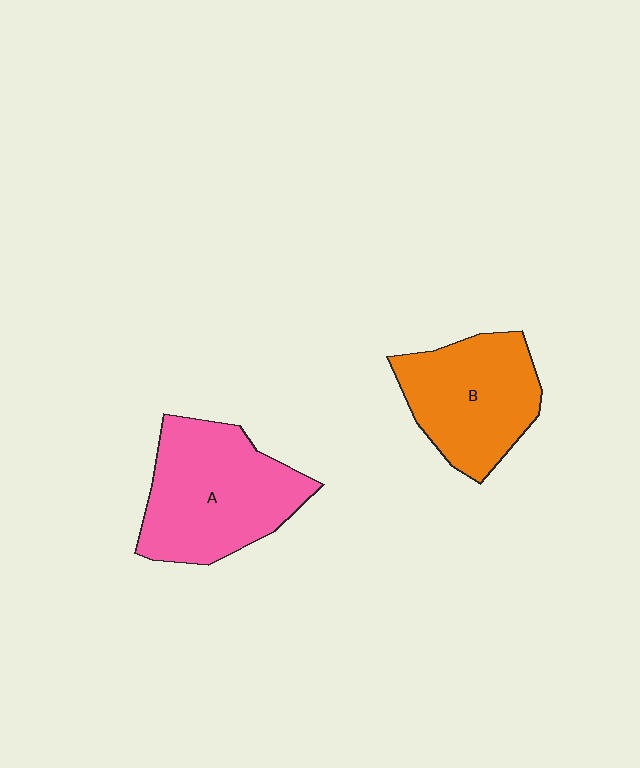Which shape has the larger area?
Shape A (pink).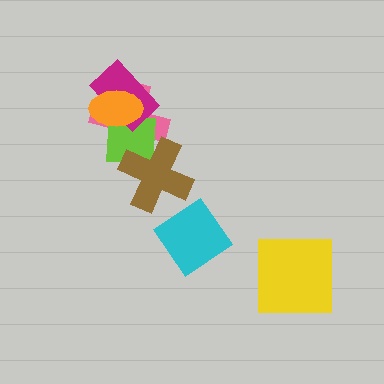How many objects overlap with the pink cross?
4 objects overlap with the pink cross.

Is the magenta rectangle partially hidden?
Yes, it is partially covered by another shape.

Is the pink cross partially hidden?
Yes, it is partially covered by another shape.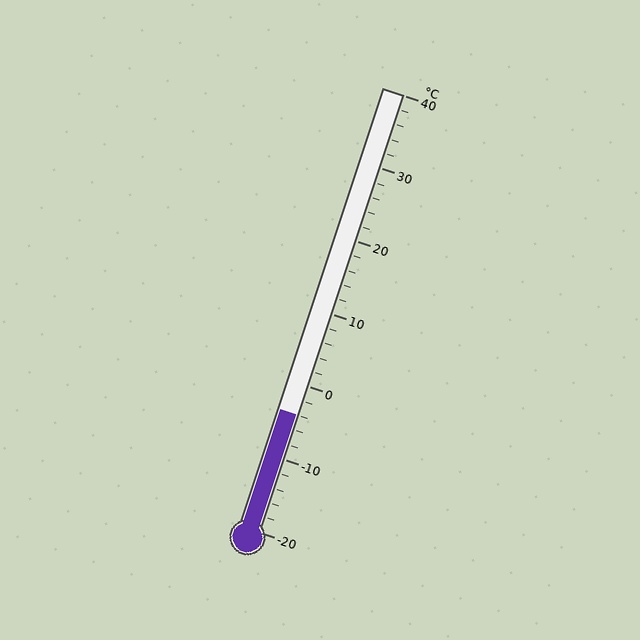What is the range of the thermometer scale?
The thermometer scale ranges from -20°C to 40°C.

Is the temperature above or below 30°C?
The temperature is below 30°C.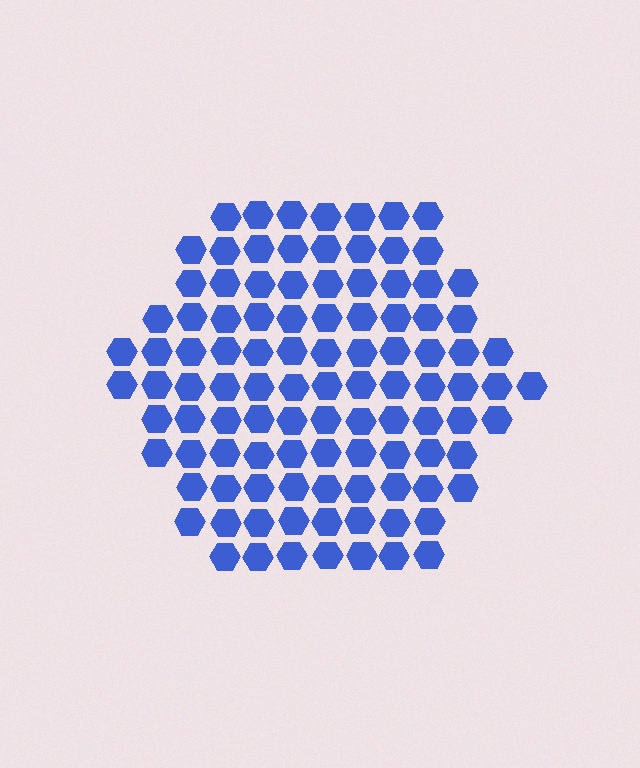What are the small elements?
The small elements are hexagons.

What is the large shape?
The large shape is a hexagon.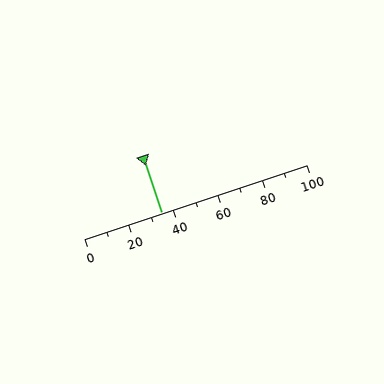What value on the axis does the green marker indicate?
The marker indicates approximately 35.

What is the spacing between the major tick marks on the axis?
The major ticks are spaced 20 apart.